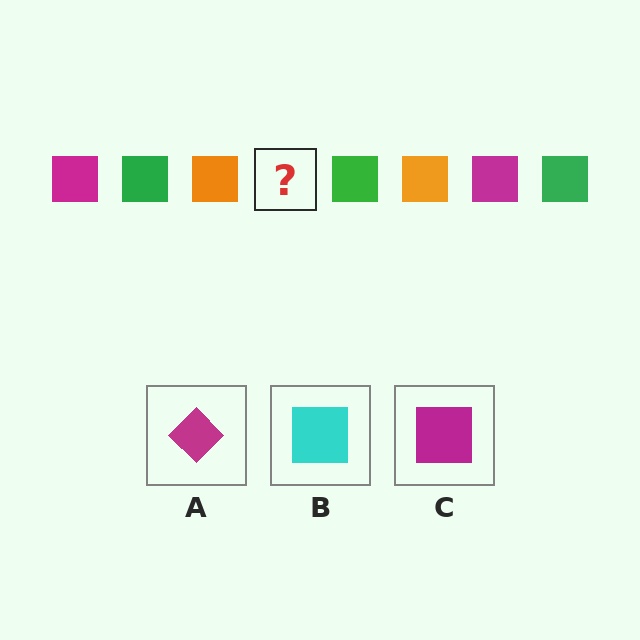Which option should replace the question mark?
Option C.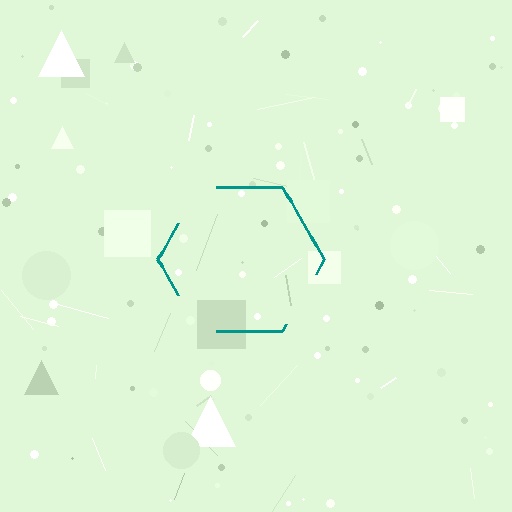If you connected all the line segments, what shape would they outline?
They would outline a hexagon.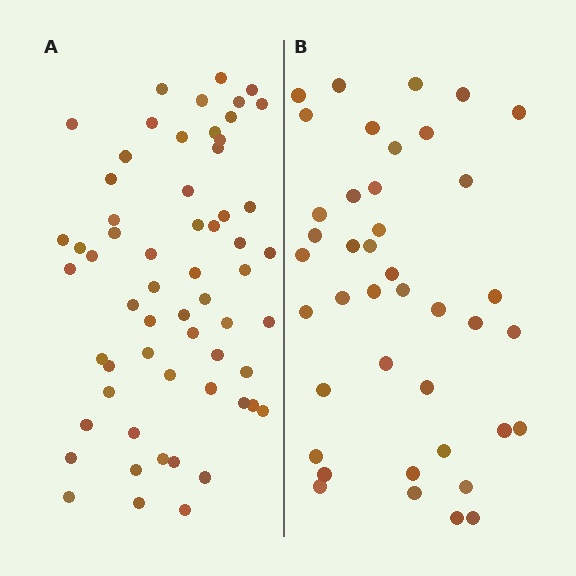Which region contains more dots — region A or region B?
Region A (the left region) has more dots.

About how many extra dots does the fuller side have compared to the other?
Region A has approximately 20 more dots than region B.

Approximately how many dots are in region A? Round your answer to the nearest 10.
About 60 dots.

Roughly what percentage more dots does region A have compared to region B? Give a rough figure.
About 45% more.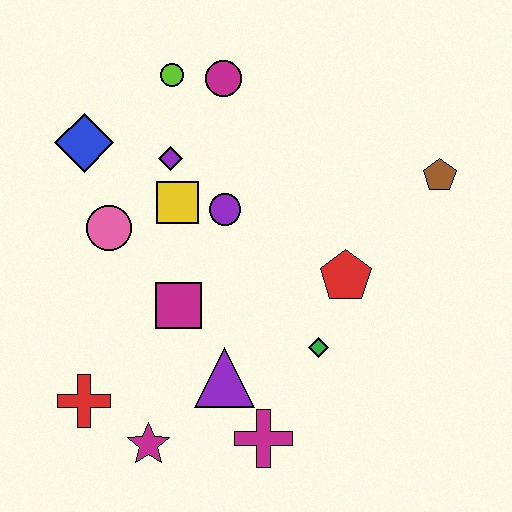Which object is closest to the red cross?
The magenta star is closest to the red cross.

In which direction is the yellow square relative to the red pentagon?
The yellow square is to the left of the red pentagon.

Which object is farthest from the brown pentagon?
The red cross is farthest from the brown pentagon.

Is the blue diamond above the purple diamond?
Yes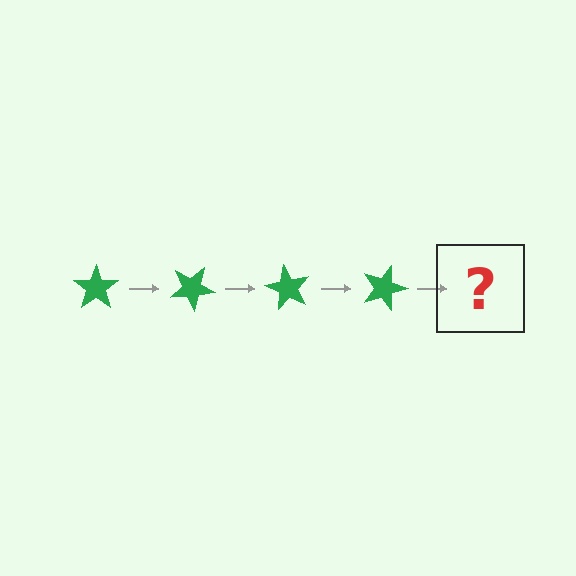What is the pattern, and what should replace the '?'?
The pattern is that the star rotates 30 degrees each step. The '?' should be a green star rotated 120 degrees.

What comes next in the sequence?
The next element should be a green star rotated 120 degrees.